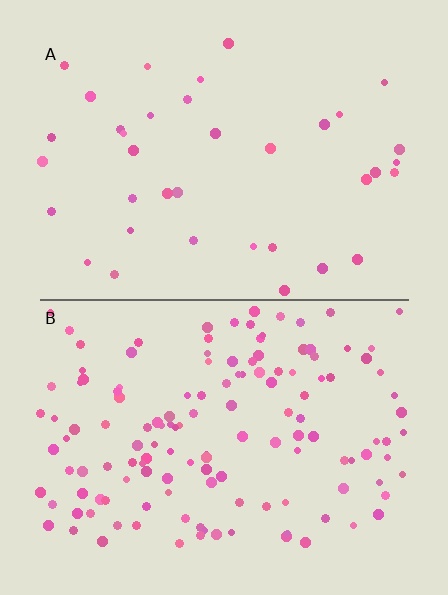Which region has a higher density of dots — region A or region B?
B (the bottom).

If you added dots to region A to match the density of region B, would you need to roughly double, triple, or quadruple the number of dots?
Approximately quadruple.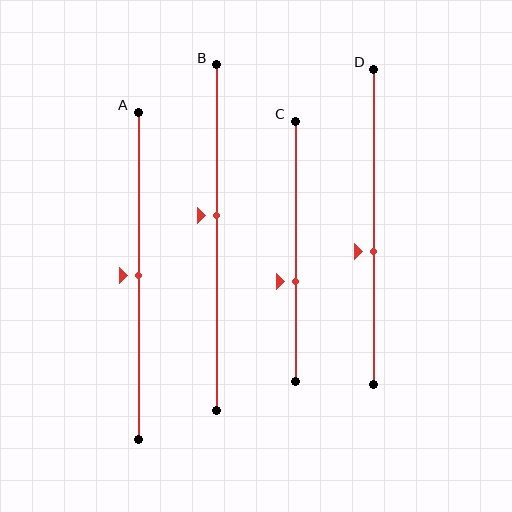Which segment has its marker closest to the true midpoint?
Segment A has its marker closest to the true midpoint.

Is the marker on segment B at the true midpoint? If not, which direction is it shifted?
No, the marker on segment B is shifted upward by about 6% of the segment length.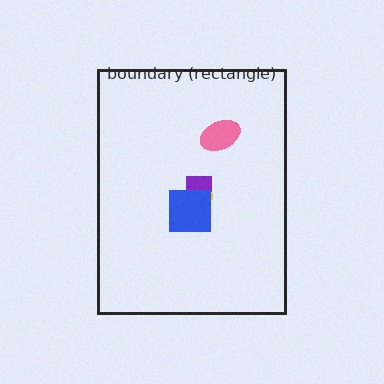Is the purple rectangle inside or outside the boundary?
Inside.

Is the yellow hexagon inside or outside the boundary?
Inside.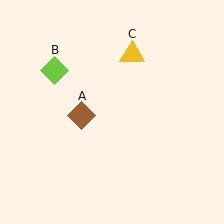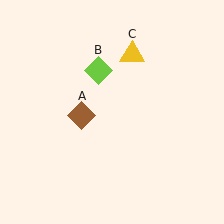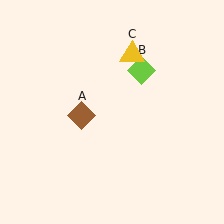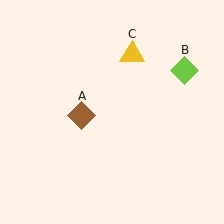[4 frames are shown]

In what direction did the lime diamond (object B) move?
The lime diamond (object B) moved right.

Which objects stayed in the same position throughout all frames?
Brown diamond (object A) and yellow triangle (object C) remained stationary.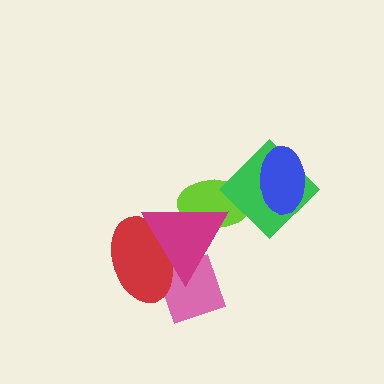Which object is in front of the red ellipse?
The magenta triangle is in front of the red ellipse.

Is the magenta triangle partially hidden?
No, no other shape covers it.